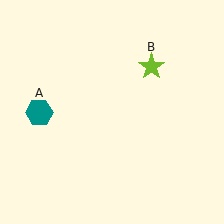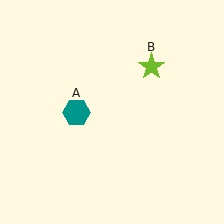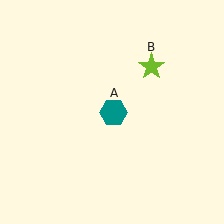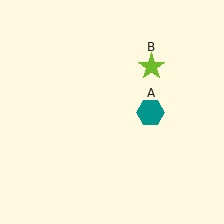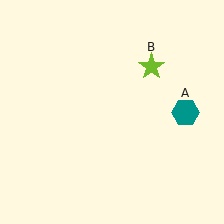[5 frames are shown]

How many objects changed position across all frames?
1 object changed position: teal hexagon (object A).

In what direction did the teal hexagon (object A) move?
The teal hexagon (object A) moved right.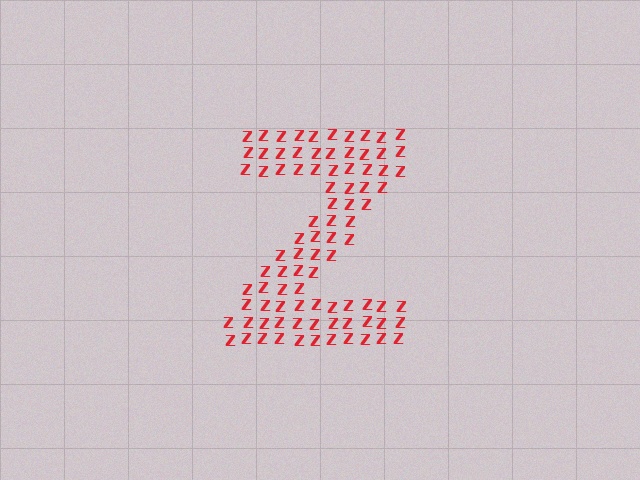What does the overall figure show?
The overall figure shows the letter Z.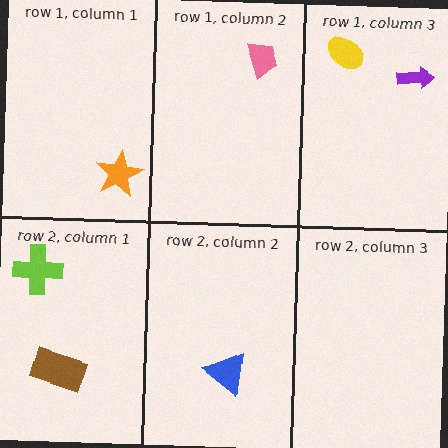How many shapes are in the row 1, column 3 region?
2.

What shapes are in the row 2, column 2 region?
The blue triangle.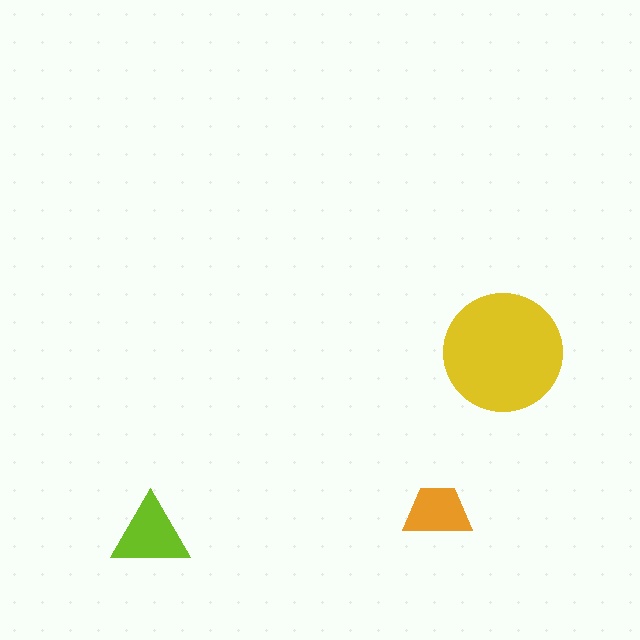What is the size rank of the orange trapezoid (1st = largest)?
3rd.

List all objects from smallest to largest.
The orange trapezoid, the lime triangle, the yellow circle.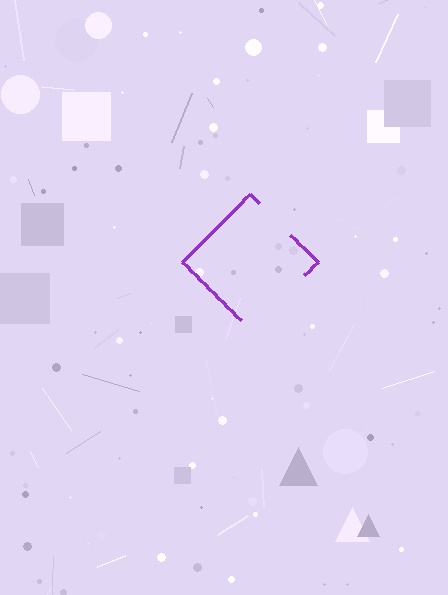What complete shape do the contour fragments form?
The contour fragments form a diamond.